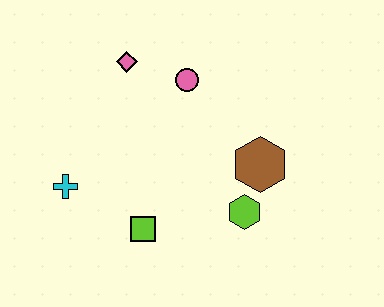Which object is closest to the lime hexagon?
The brown hexagon is closest to the lime hexagon.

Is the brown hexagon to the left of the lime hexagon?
No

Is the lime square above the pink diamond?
No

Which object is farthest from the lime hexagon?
The pink diamond is farthest from the lime hexagon.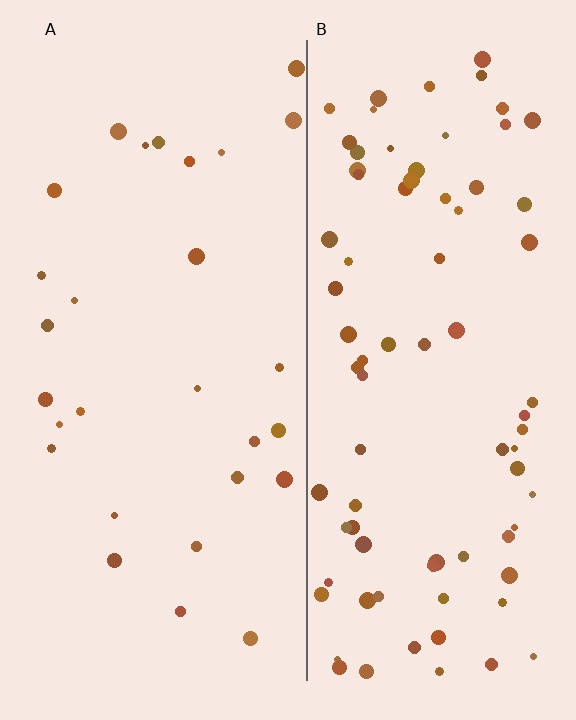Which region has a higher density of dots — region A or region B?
B (the right).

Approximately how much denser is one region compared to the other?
Approximately 2.9× — region B over region A.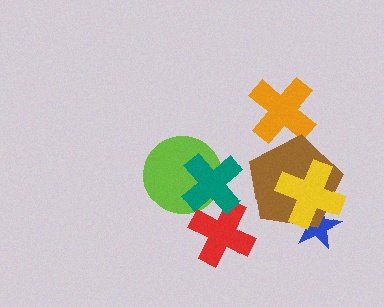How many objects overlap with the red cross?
1 object overlaps with the red cross.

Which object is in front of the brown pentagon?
The yellow cross is in front of the brown pentagon.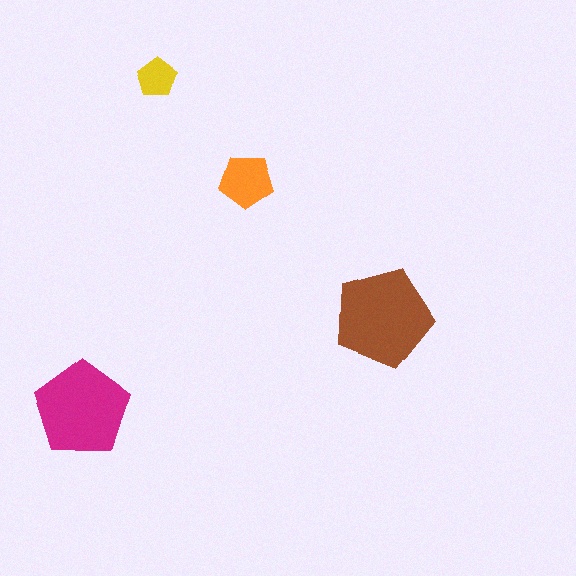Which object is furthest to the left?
The magenta pentagon is leftmost.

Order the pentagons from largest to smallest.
the brown one, the magenta one, the orange one, the yellow one.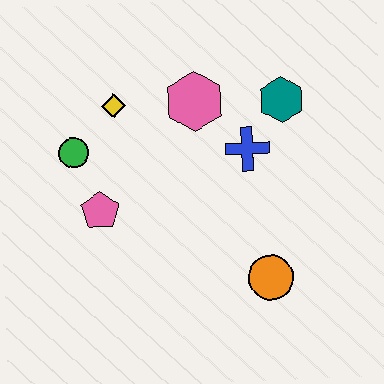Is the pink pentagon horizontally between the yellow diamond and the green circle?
Yes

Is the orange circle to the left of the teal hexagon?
Yes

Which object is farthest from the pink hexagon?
The orange circle is farthest from the pink hexagon.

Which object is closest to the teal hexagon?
The blue cross is closest to the teal hexagon.